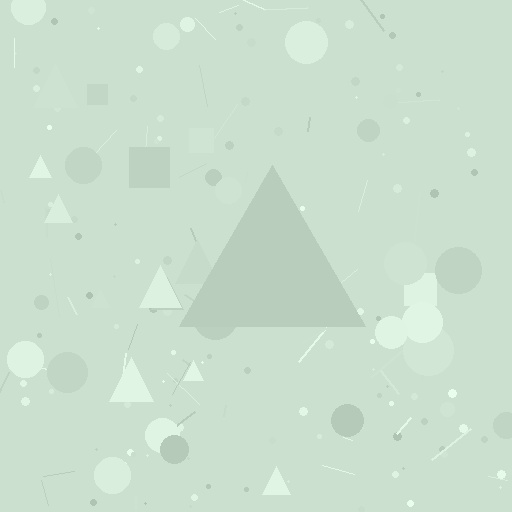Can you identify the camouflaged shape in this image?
The camouflaged shape is a triangle.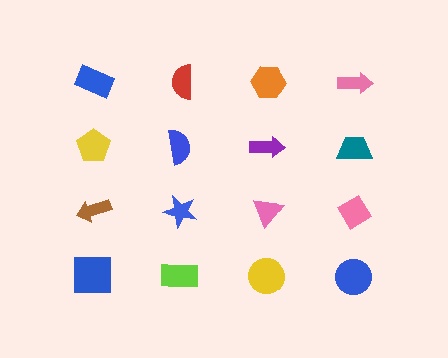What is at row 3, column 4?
A pink diamond.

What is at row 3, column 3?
A pink triangle.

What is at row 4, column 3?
A yellow circle.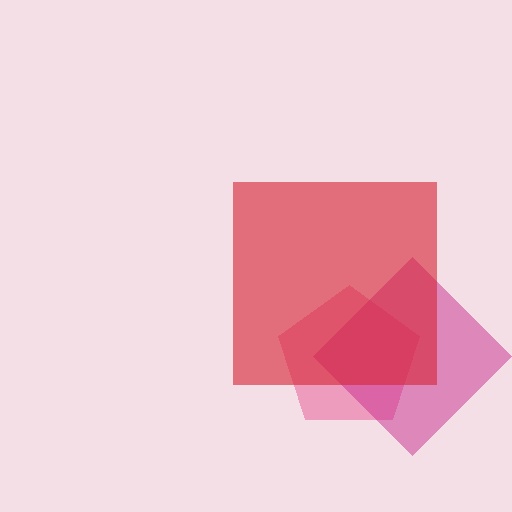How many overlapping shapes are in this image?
There are 3 overlapping shapes in the image.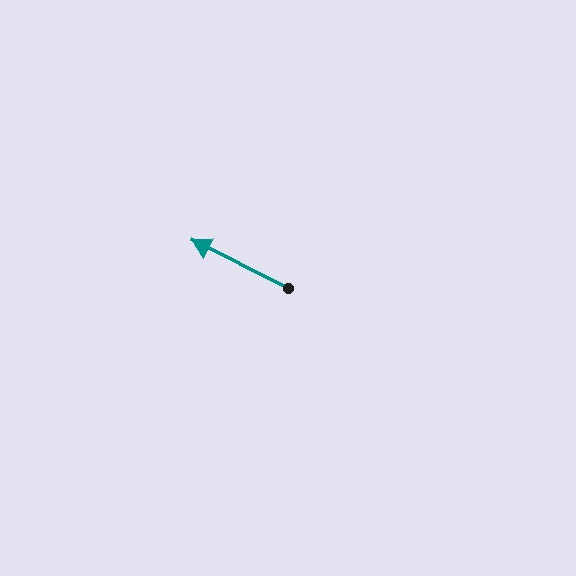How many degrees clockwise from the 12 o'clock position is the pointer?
Approximately 296 degrees.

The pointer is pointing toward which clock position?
Roughly 10 o'clock.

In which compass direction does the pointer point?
Northwest.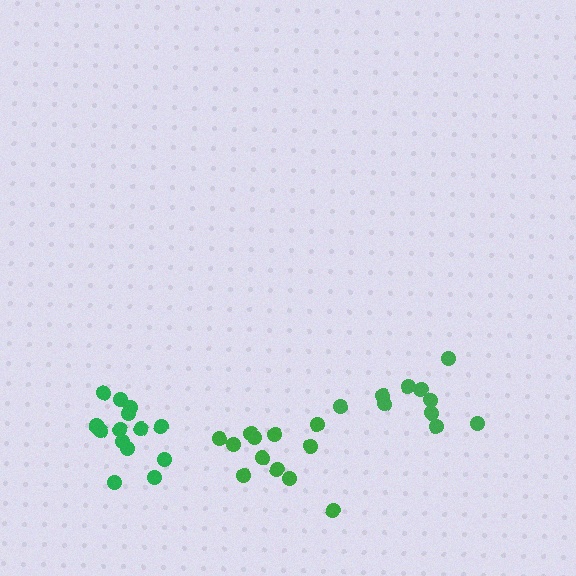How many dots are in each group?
Group 1: 10 dots, Group 2: 12 dots, Group 3: 15 dots (37 total).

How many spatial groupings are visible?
There are 3 spatial groupings.